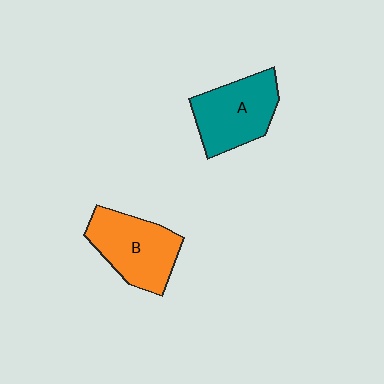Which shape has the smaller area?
Shape A (teal).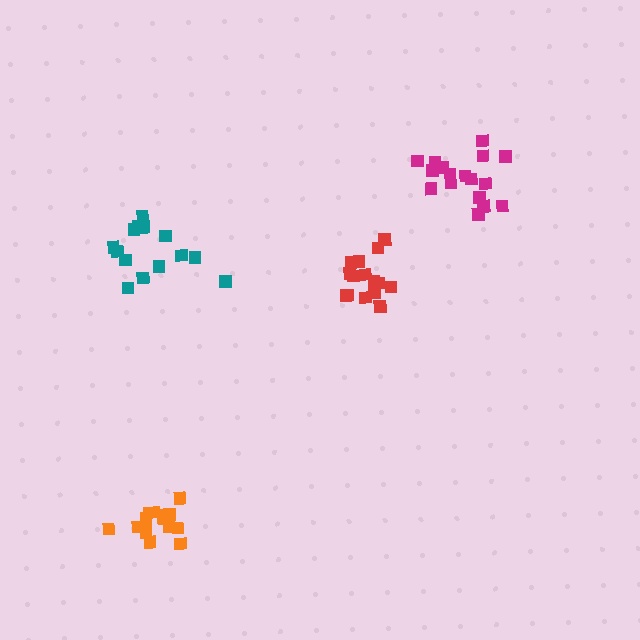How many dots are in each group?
Group 1: 15 dots, Group 2: 17 dots, Group 3: 15 dots, Group 4: 14 dots (61 total).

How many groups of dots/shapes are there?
There are 4 groups.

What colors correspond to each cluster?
The clusters are colored: orange, magenta, red, teal.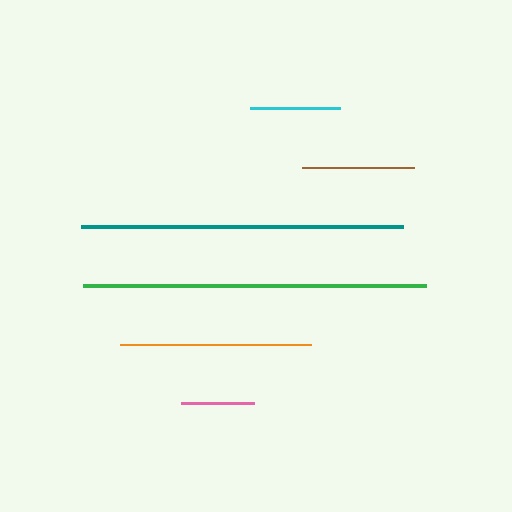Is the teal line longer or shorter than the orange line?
The teal line is longer than the orange line.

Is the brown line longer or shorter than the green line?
The green line is longer than the brown line.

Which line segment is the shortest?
The pink line is the shortest at approximately 74 pixels.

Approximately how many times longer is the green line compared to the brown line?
The green line is approximately 3.1 times the length of the brown line.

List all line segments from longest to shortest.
From longest to shortest: green, teal, orange, brown, cyan, pink.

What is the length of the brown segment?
The brown segment is approximately 112 pixels long.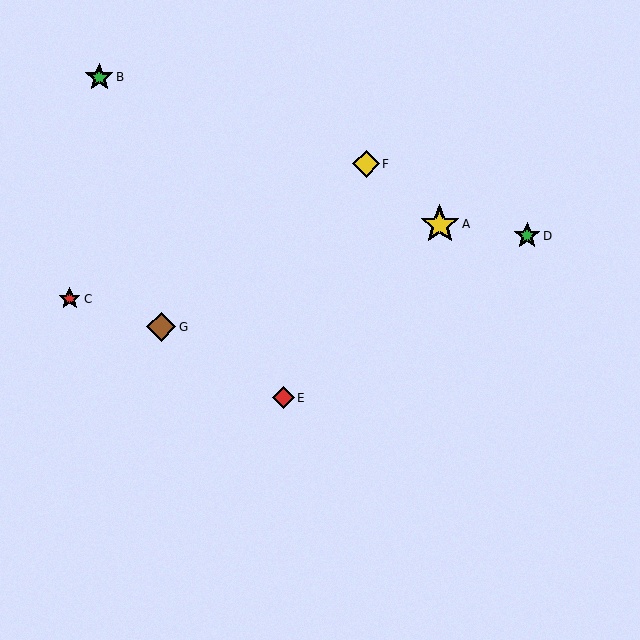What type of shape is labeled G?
Shape G is a brown diamond.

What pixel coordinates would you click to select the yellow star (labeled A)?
Click at (440, 224) to select the yellow star A.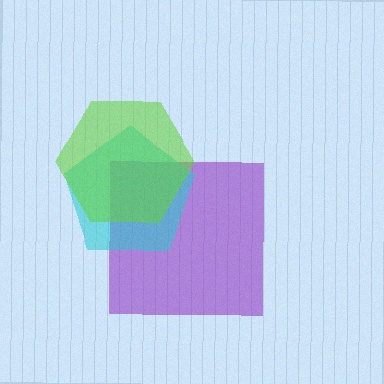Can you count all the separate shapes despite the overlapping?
Yes, there are 3 separate shapes.